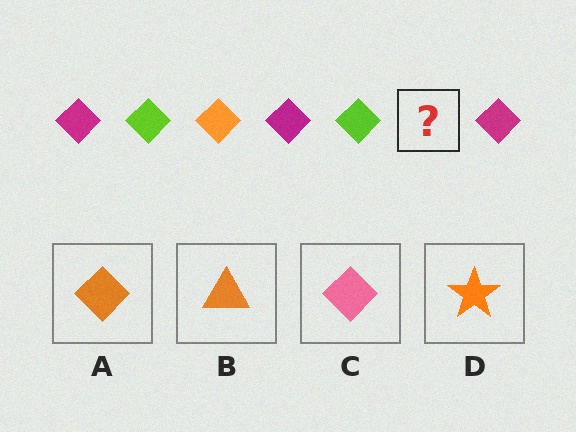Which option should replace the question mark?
Option A.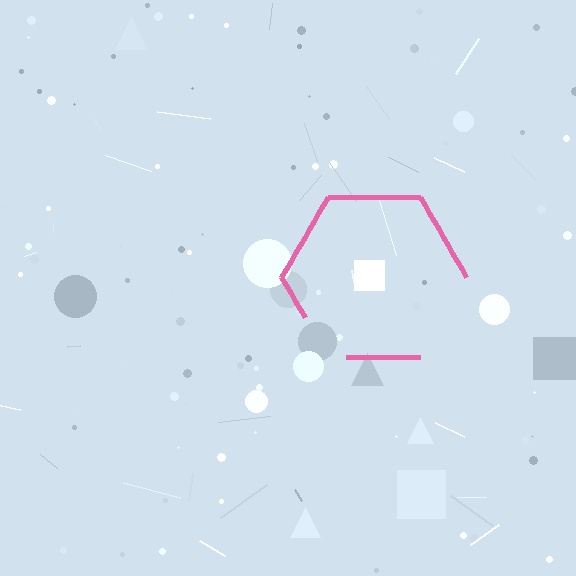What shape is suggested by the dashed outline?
The dashed outline suggests a hexagon.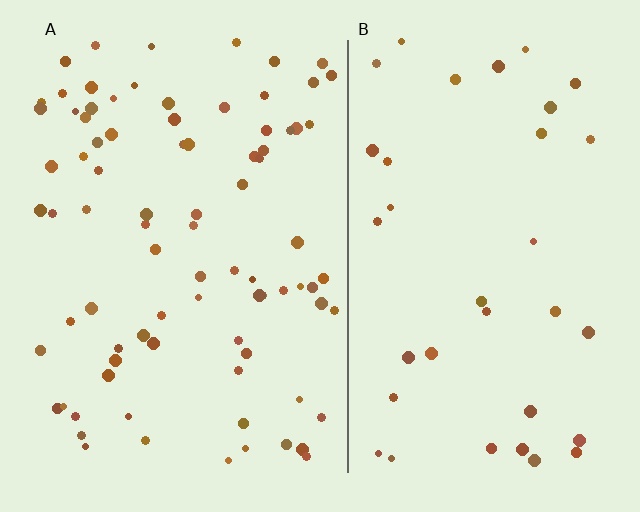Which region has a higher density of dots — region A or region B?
A (the left).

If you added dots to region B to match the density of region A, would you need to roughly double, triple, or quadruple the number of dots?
Approximately double.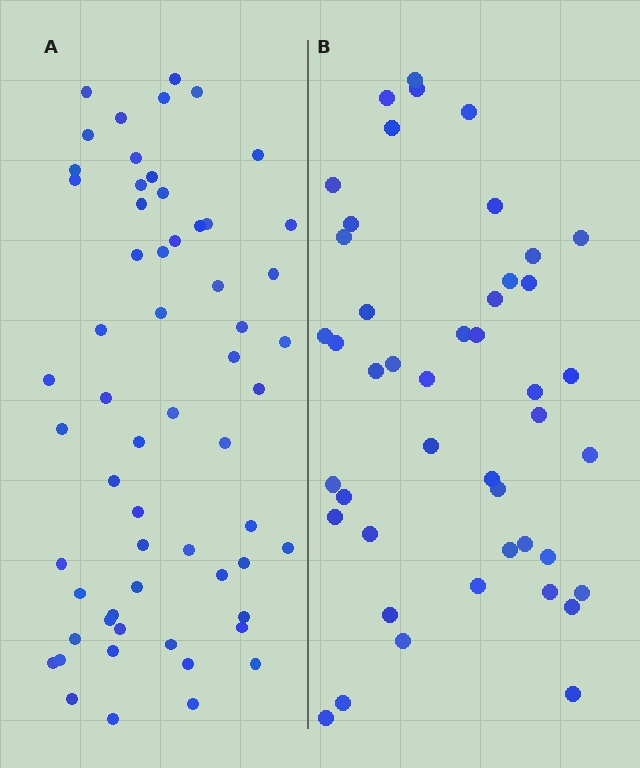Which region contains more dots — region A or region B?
Region A (the left region) has more dots.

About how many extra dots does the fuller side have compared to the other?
Region A has approximately 15 more dots than region B.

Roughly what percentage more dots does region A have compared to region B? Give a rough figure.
About 35% more.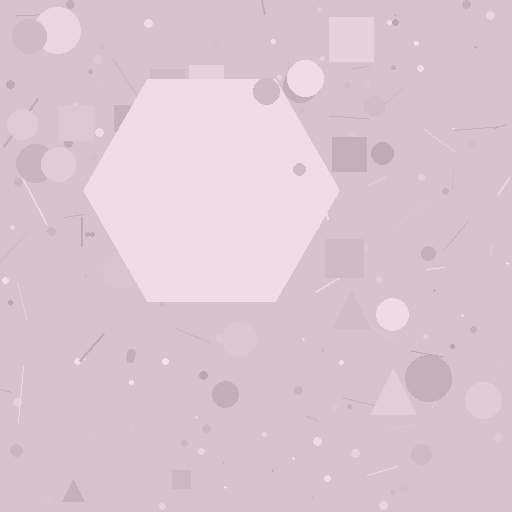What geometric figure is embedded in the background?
A hexagon is embedded in the background.